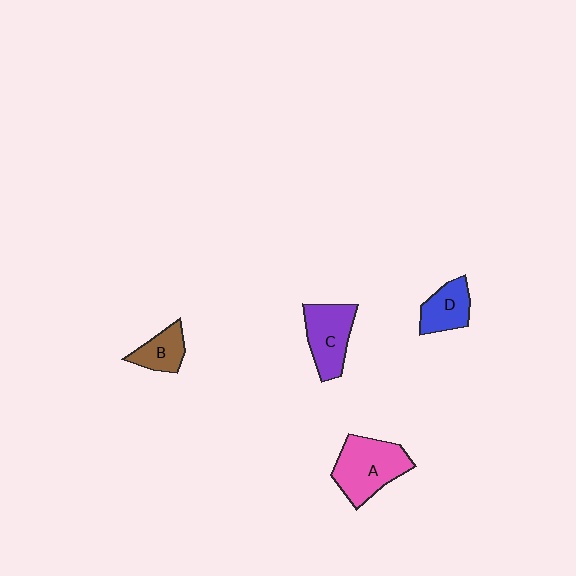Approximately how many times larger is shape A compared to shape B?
Approximately 2.0 times.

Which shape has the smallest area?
Shape B (brown).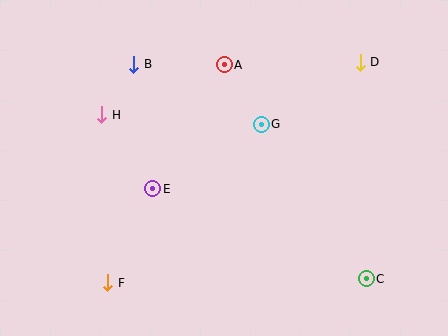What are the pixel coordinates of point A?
Point A is at (224, 65).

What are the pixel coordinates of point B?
Point B is at (134, 64).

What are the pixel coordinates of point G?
Point G is at (261, 124).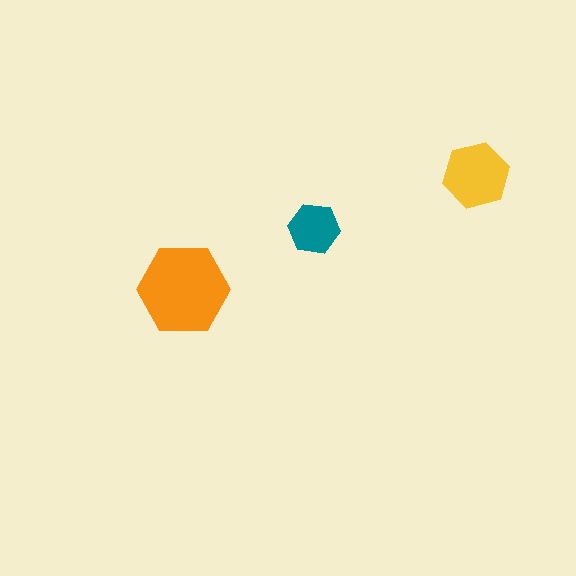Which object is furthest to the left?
The orange hexagon is leftmost.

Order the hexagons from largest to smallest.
the orange one, the yellow one, the teal one.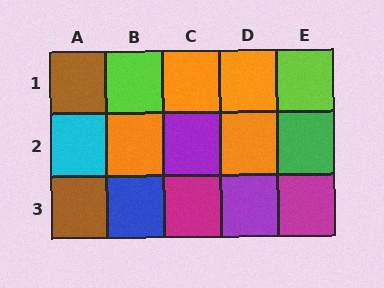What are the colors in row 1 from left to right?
Brown, lime, orange, orange, lime.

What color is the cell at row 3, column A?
Brown.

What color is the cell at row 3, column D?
Purple.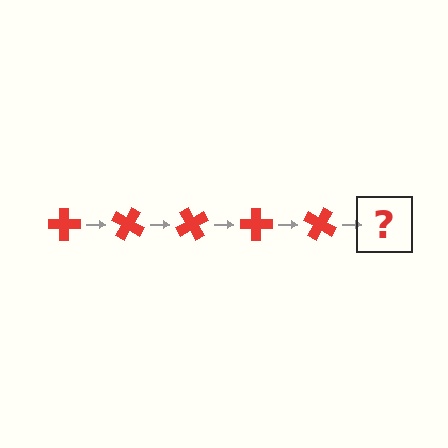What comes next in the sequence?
The next element should be a red cross rotated 150 degrees.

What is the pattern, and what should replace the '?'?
The pattern is that the cross rotates 30 degrees each step. The '?' should be a red cross rotated 150 degrees.